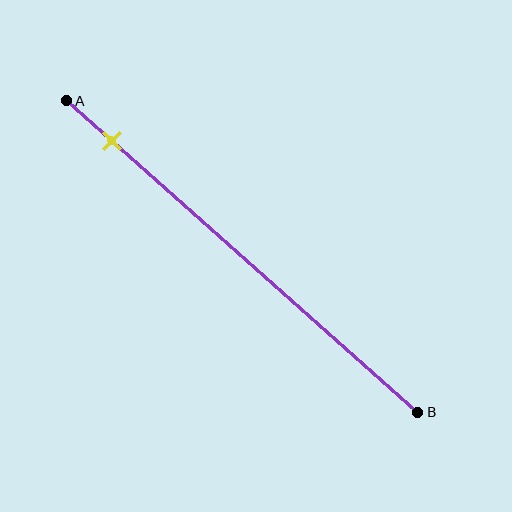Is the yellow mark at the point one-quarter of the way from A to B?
No, the mark is at about 15% from A, not at the 25% one-quarter point.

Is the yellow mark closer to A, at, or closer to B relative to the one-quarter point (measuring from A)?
The yellow mark is closer to point A than the one-quarter point of segment AB.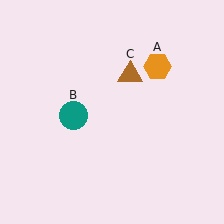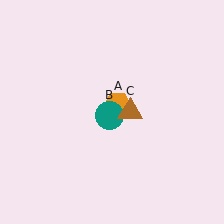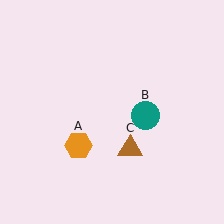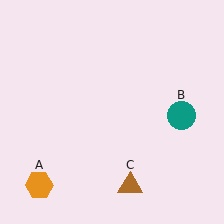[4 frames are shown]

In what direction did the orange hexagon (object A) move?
The orange hexagon (object A) moved down and to the left.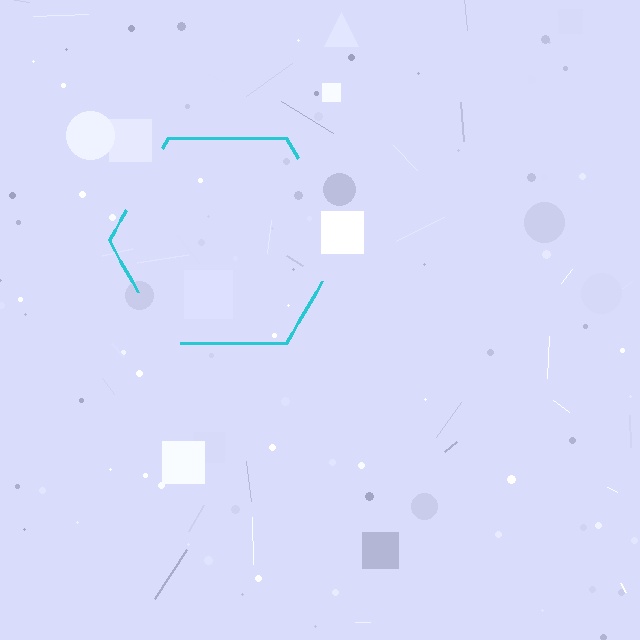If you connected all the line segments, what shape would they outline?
They would outline a hexagon.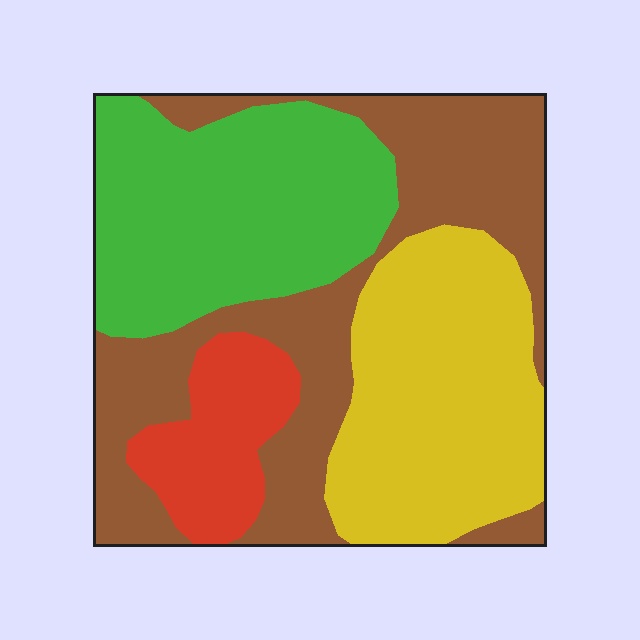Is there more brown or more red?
Brown.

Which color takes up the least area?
Red, at roughly 10%.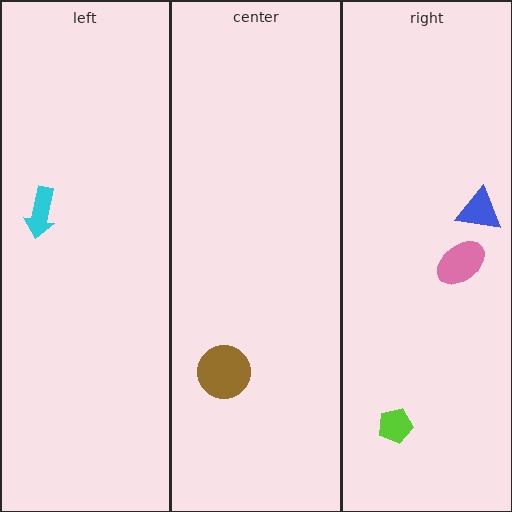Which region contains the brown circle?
The center region.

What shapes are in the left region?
The cyan arrow.